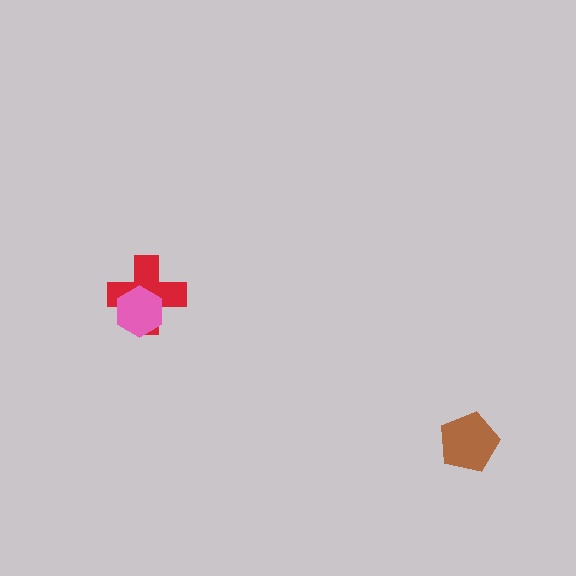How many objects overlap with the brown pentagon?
0 objects overlap with the brown pentagon.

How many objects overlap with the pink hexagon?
1 object overlaps with the pink hexagon.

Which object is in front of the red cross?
The pink hexagon is in front of the red cross.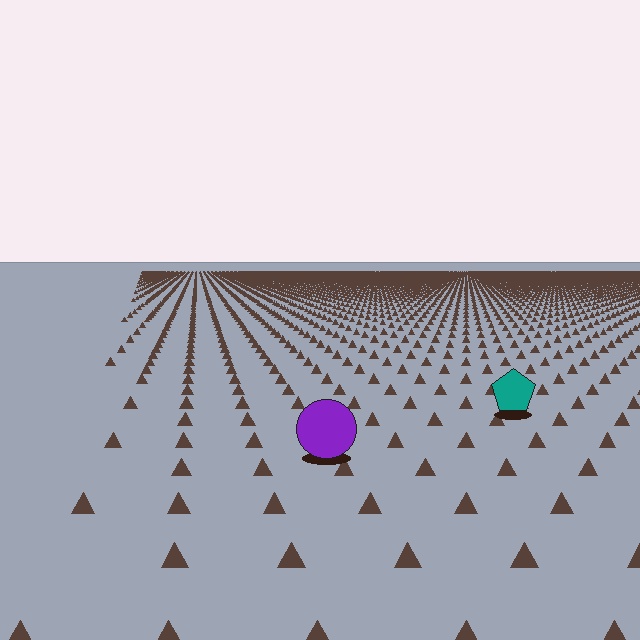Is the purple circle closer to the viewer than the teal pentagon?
Yes. The purple circle is closer — you can tell from the texture gradient: the ground texture is coarser near it.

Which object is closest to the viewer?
The purple circle is closest. The texture marks near it are larger and more spread out.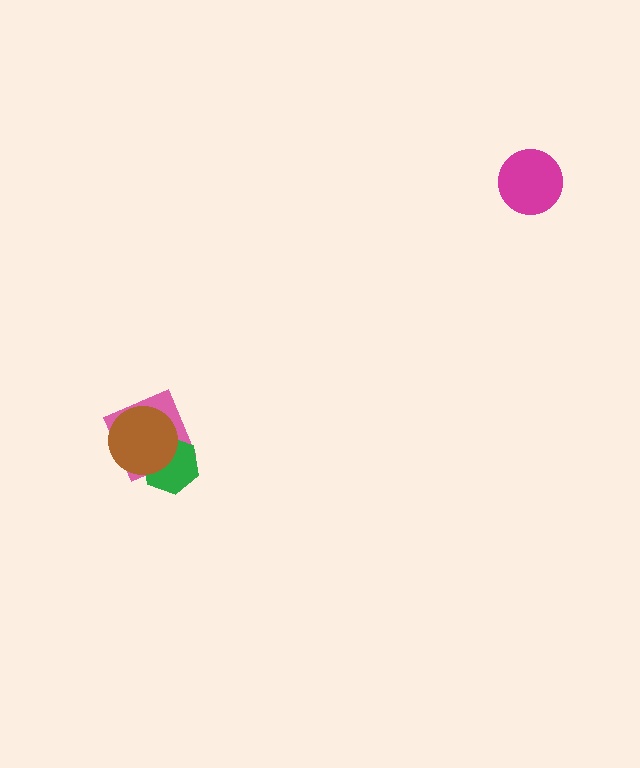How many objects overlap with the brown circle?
2 objects overlap with the brown circle.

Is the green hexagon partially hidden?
Yes, it is partially covered by another shape.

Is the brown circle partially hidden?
No, no other shape covers it.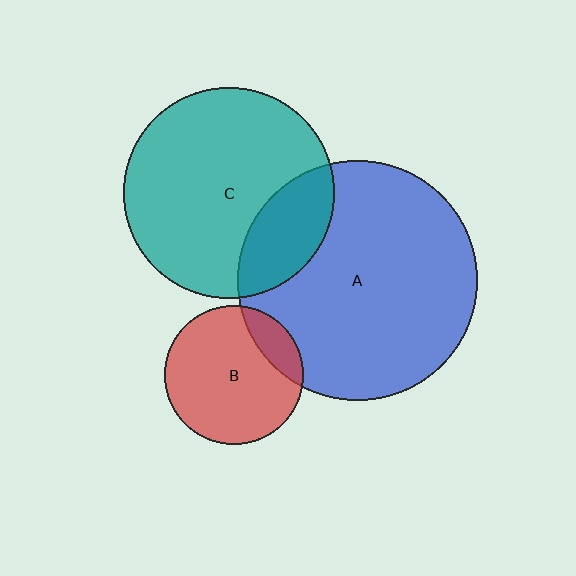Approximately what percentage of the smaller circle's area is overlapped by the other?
Approximately 15%.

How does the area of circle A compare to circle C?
Approximately 1.3 times.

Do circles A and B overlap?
Yes.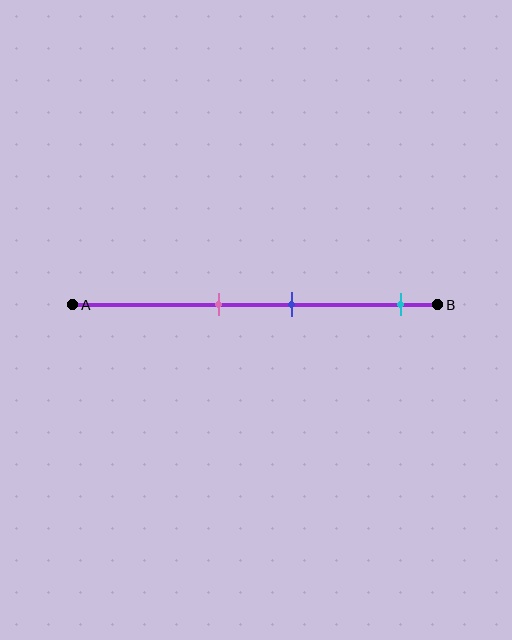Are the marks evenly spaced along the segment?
No, the marks are not evenly spaced.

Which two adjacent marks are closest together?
The pink and blue marks are the closest adjacent pair.